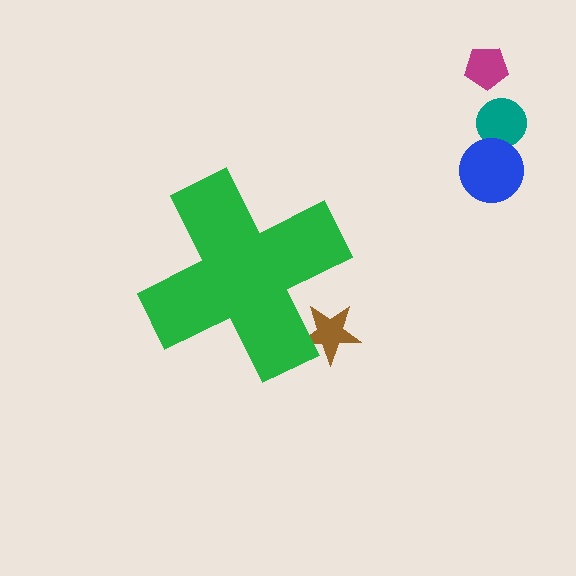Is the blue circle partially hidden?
No, the blue circle is fully visible.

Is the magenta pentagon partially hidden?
No, the magenta pentagon is fully visible.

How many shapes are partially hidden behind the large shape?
1 shape is partially hidden.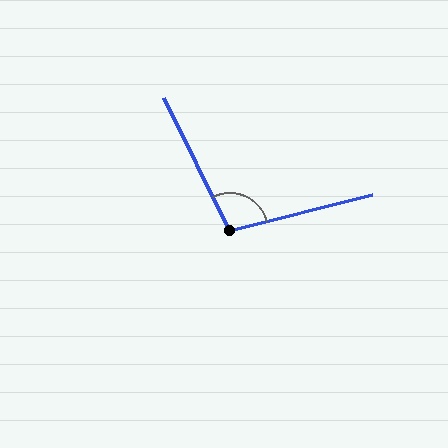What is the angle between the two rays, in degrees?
Approximately 102 degrees.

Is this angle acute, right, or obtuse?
It is obtuse.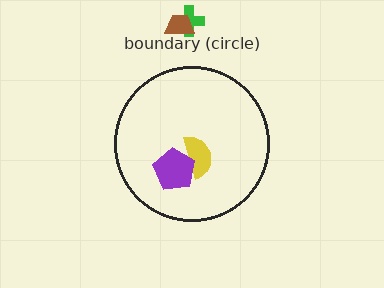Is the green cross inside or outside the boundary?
Outside.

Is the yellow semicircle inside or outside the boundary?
Inside.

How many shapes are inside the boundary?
2 inside, 2 outside.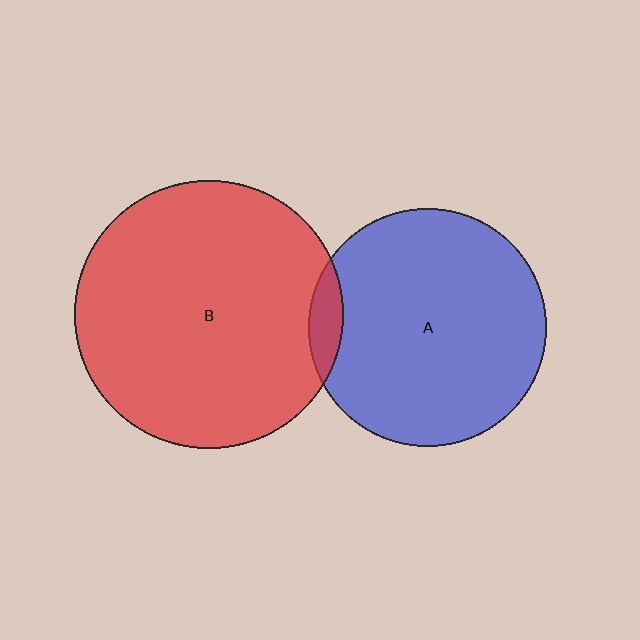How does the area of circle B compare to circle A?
Approximately 1.3 times.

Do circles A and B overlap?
Yes.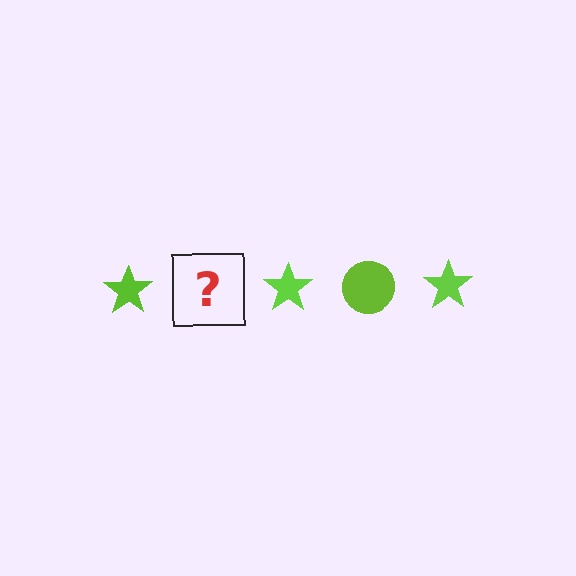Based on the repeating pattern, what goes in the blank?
The blank should be a lime circle.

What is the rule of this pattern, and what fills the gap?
The rule is that the pattern cycles through star, circle shapes in lime. The gap should be filled with a lime circle.